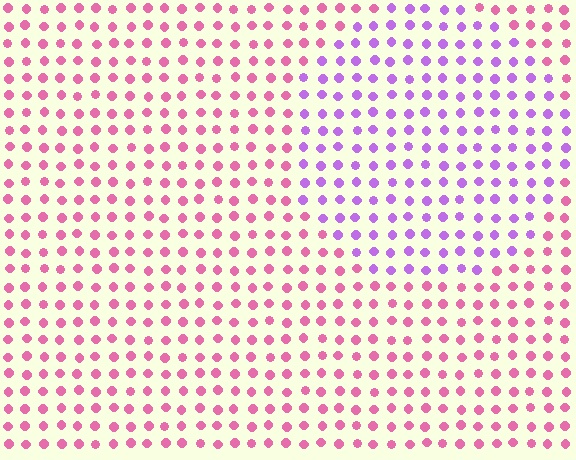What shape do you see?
I see a circle.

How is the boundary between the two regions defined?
The boundary is defined purely by a slight shift in hue (about 49 degrees). Spacing, size, and orientation are identical on both sides.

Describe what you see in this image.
The image is filled with small pink elements in a uniform arrangement. A circle-shaped region is visible where the elements are tinted to a slightly different hue, forming a subtle color boundary.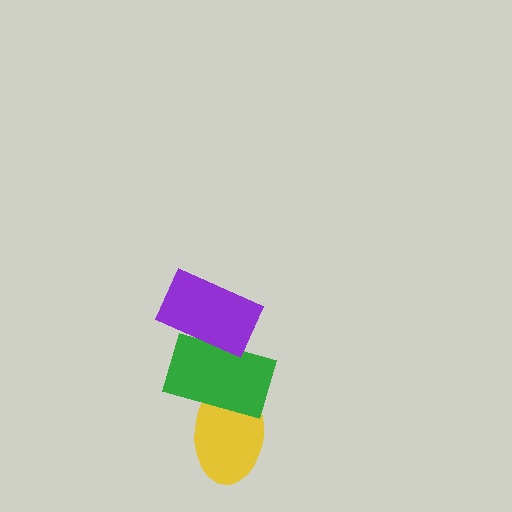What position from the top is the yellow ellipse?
The yellow ellipse is 3rd from the top.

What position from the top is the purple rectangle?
The purple rectangle is 1st from the top.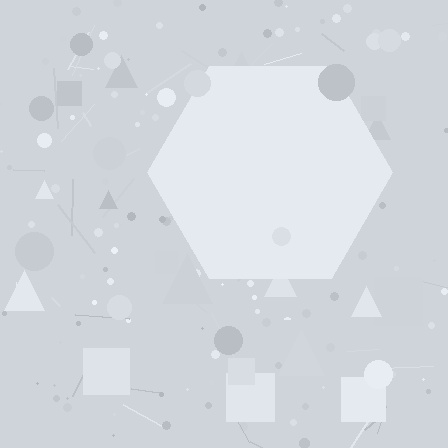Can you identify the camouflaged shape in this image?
The camouflaged shape is a hexagon.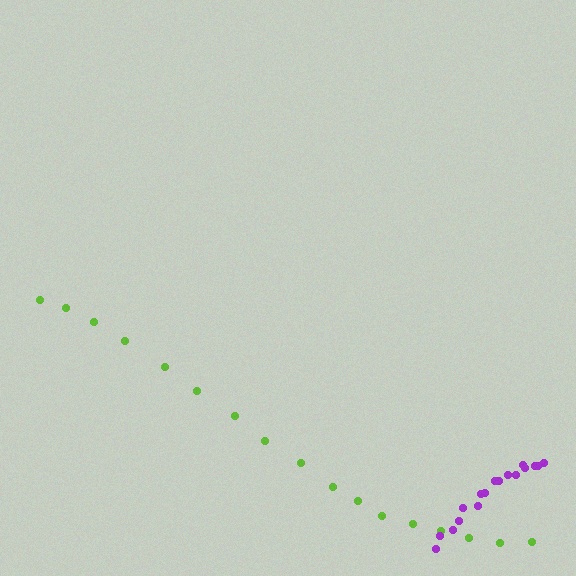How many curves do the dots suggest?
There are 2 distinct paths.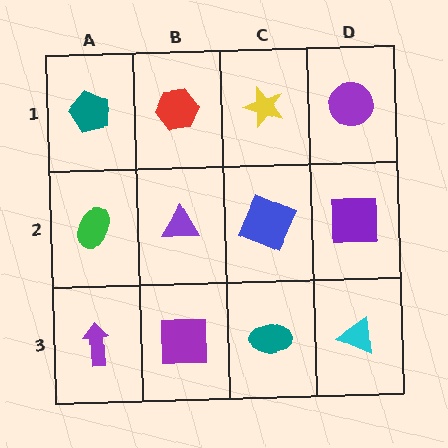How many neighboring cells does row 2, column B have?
4.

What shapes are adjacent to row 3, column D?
A purple square (row 2, column D), a teal ellipse (row 3, column C).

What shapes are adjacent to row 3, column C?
A blue square (row 2, column C), a purple square (row 3, column B), a cyan triangle (row 3, column D).